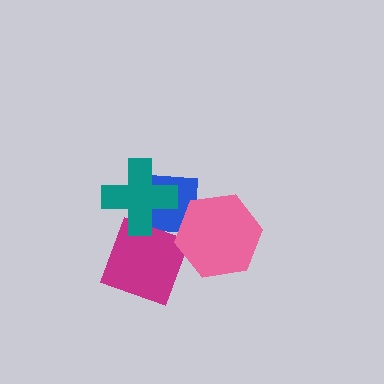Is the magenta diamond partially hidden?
Yes, it is partially covered by another shape.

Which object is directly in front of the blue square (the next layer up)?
The magenta diamond is directly in front of the blue square.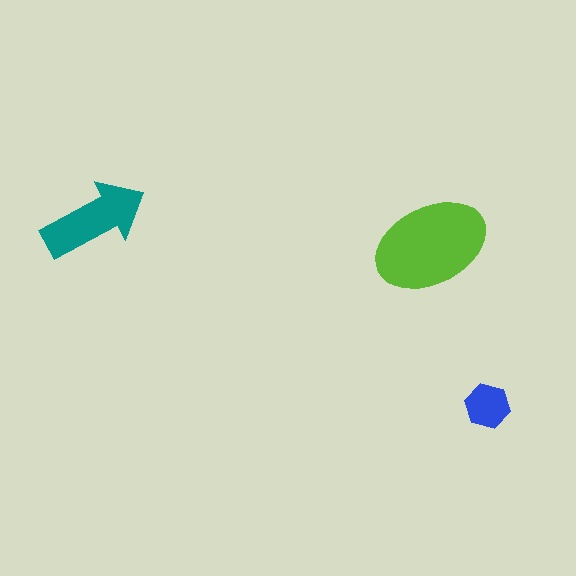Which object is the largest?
The lime ellipse.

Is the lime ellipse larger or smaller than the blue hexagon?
Larger.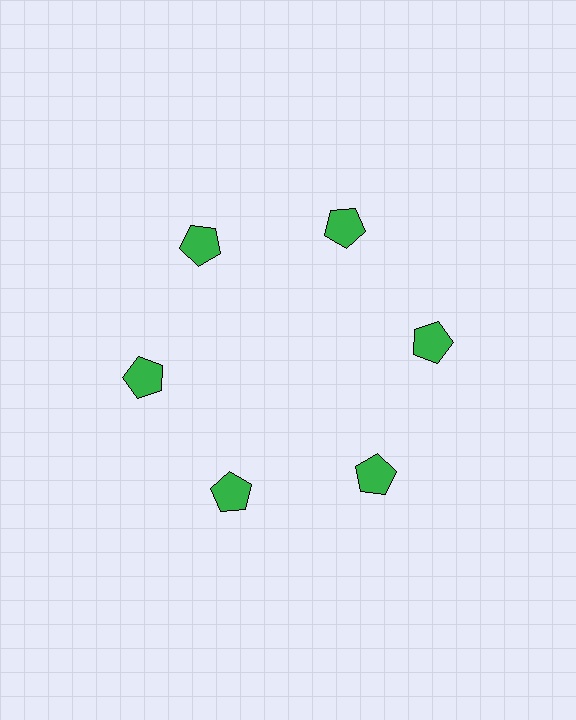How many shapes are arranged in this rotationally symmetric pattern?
There are 6 shapes, arranged in 6 groups of 1.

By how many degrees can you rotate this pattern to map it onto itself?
The pattern maps onto itself every 60 degrees of rotation.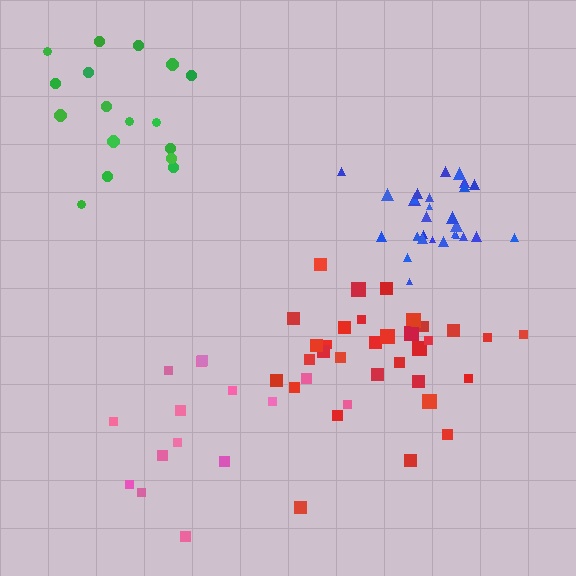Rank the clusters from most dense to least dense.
blue, red, green, pink.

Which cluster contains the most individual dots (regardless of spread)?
Red (33).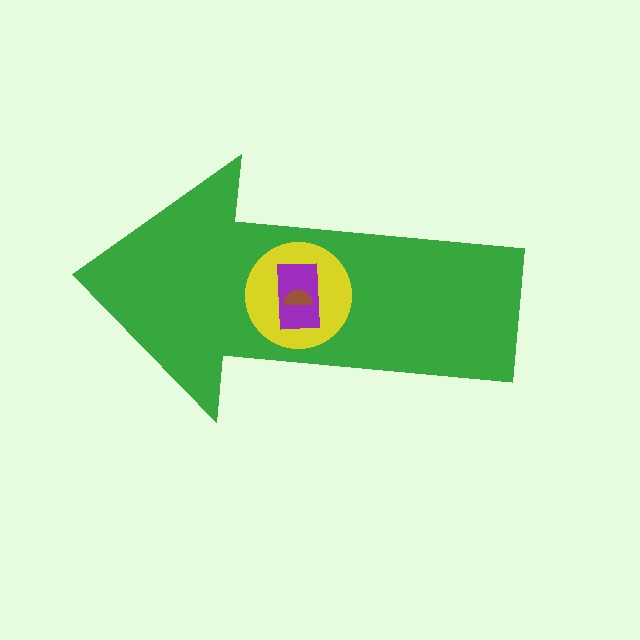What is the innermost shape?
The brown semicircle.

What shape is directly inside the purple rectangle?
The brown semicircle.